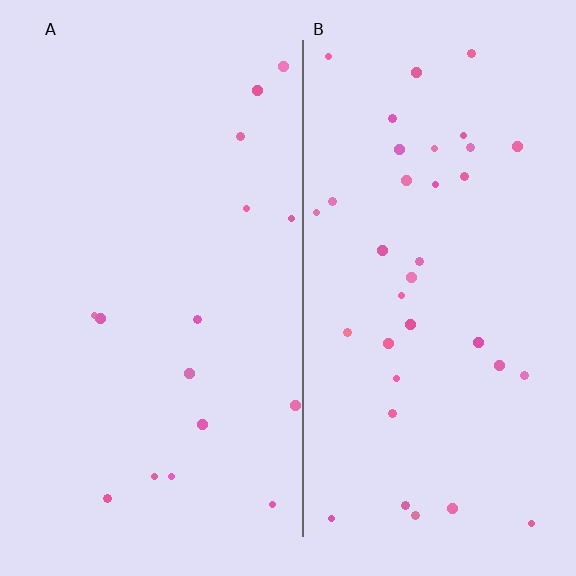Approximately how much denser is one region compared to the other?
Approximately 2.3× — region B over region A.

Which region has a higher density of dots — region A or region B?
B (the right).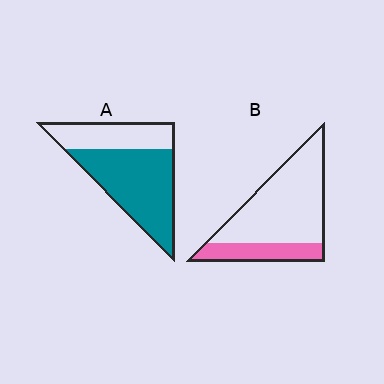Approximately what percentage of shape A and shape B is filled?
A is approximately 65% and B is approximately 25%.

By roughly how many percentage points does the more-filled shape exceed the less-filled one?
By roughly 40 percentage points (A over B).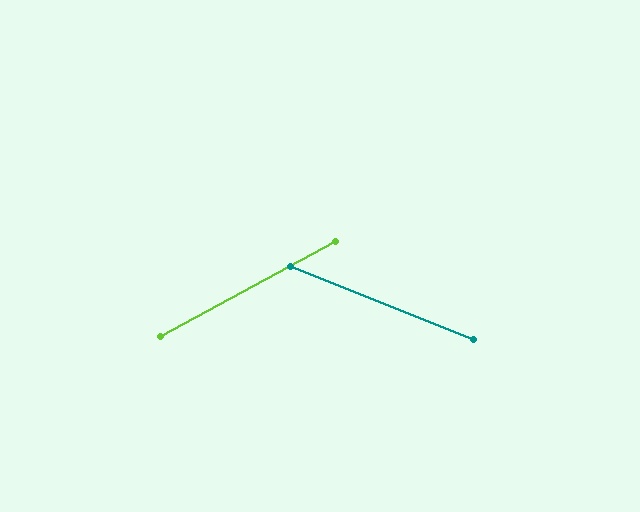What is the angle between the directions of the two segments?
Approximately 51 degrees.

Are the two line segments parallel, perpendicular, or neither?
Neither parallel nor perpendicular — they differ by about 51°.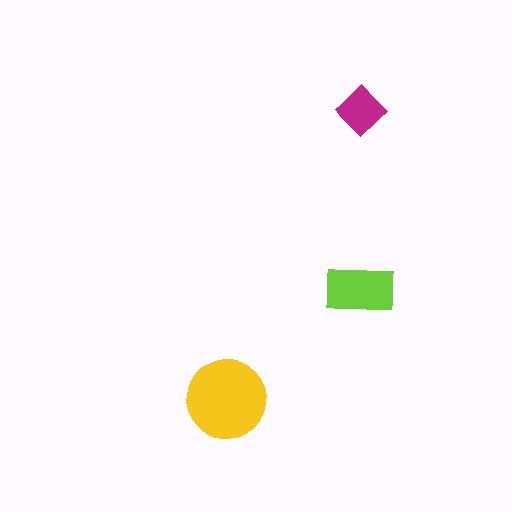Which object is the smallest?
The magenta diamond.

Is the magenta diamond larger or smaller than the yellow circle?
Smaller.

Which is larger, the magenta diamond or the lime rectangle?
The lime rectangle.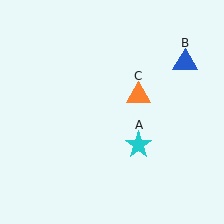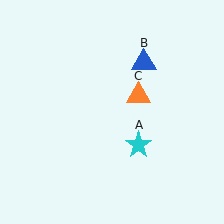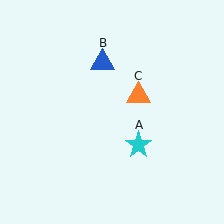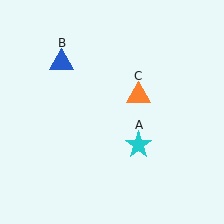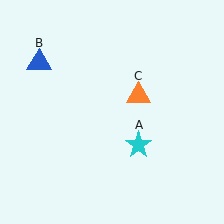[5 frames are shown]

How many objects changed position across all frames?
1 object changed position: blue triangle (object B).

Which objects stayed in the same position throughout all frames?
Cyan star (object A) and orange triangle (object C) remained stationary.